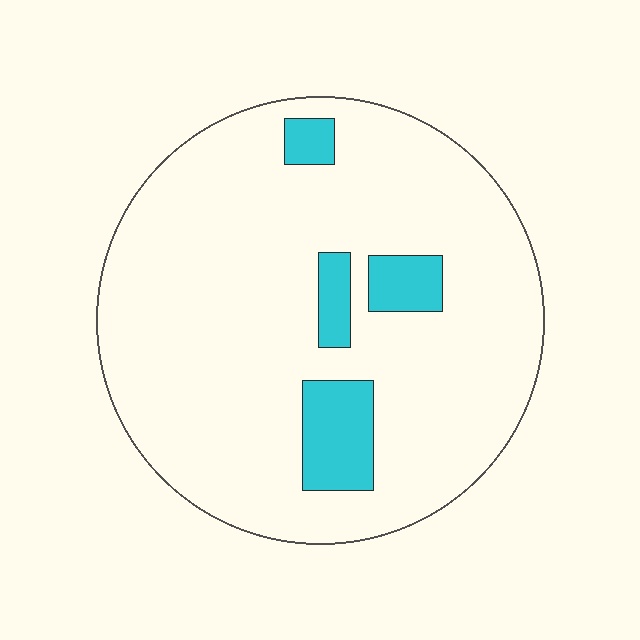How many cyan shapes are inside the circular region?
4.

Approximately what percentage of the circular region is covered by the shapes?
Approximately 10%.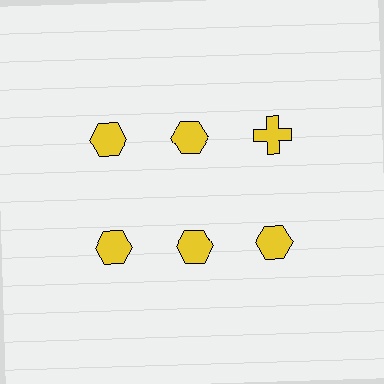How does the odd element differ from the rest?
It has a different shape: cross instead of hexagon.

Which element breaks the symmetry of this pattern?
The yellow cross in the top row, center column breaks the symmetry. All other shapes are yellow hexagons.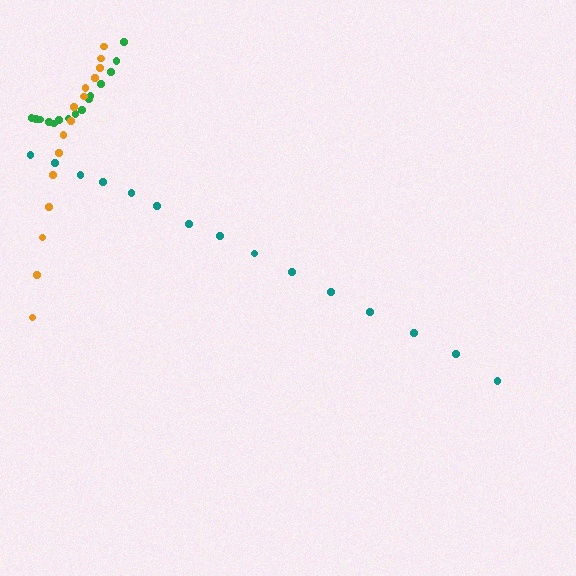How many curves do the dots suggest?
There are 3 distinct paths.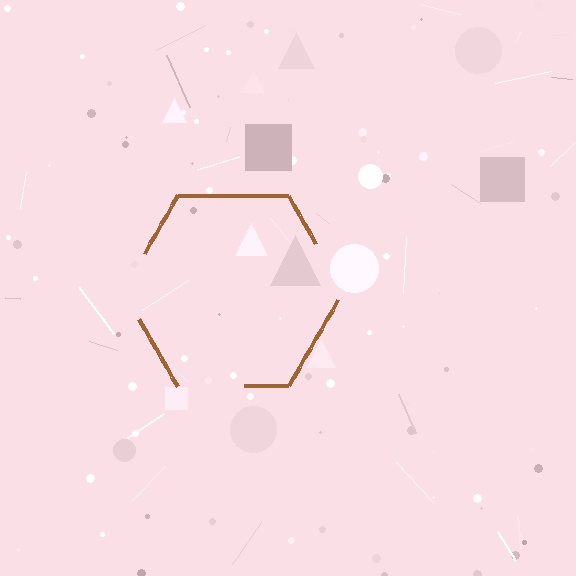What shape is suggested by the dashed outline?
The dashed outline suggests a hexagon.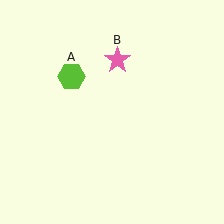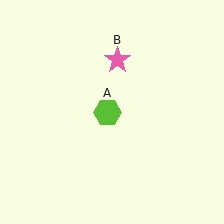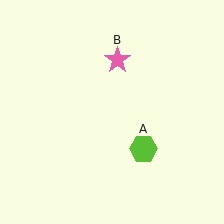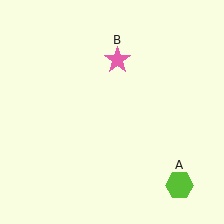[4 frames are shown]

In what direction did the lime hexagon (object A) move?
The lime hexagon (object A) moved down and to the right.